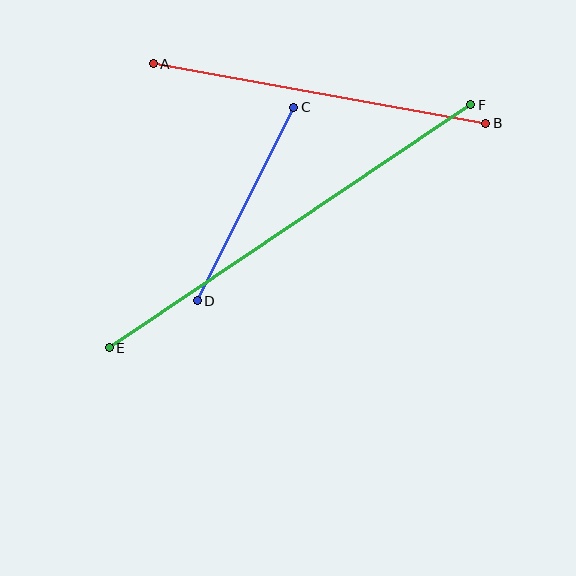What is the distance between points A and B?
The distance is approximately 337 pixels.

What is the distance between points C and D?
The distance is approximately 216 pixels.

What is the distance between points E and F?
The distance is approximately 435 pixels.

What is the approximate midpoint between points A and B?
The midpoint is at approximately (320, 94) pixels.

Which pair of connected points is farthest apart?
Points E and F are farthest apart.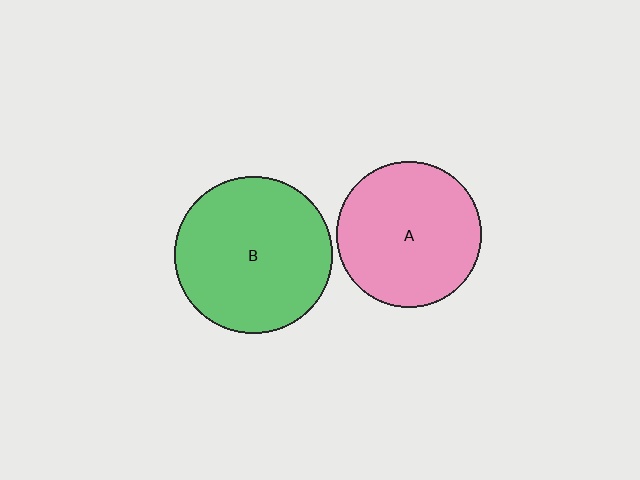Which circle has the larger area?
Circle B (green).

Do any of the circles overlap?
No, none of the circles overlap.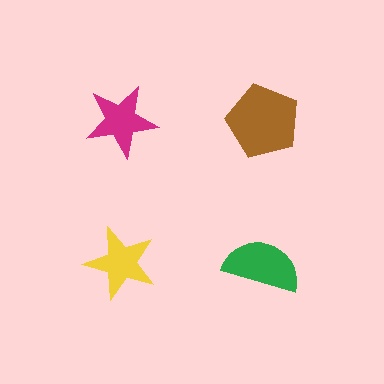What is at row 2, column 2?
A green semicircle.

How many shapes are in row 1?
2 shapes.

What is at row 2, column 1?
A yellow star.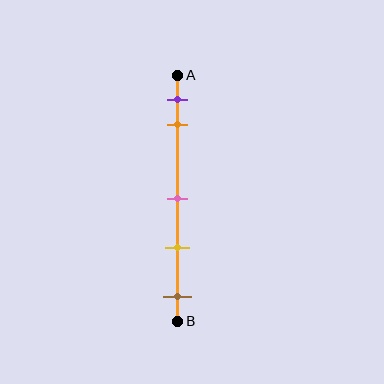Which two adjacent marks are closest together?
The purple and orange marks are the closest adjacent pair.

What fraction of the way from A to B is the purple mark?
The purple mark is approximately 10% (0.1) of the way from A to B.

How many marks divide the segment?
There are 5 marks dividing the segment.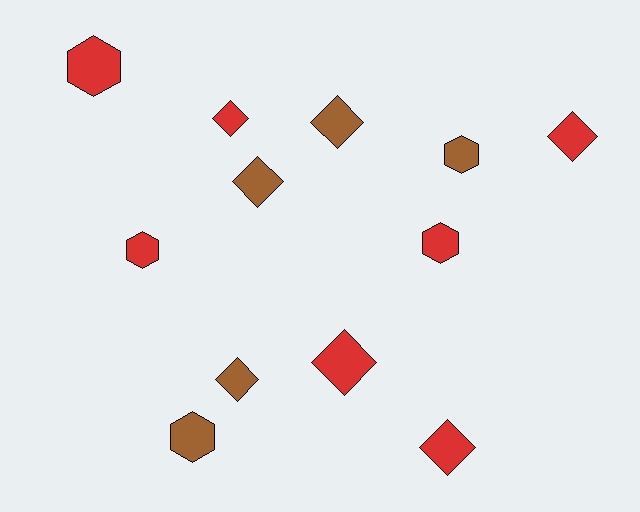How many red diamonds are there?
There are 4 red diamonds.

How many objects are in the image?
There are 12 objects.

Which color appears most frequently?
Red, with 7 objects.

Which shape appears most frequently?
Diamond, with 7 objects.